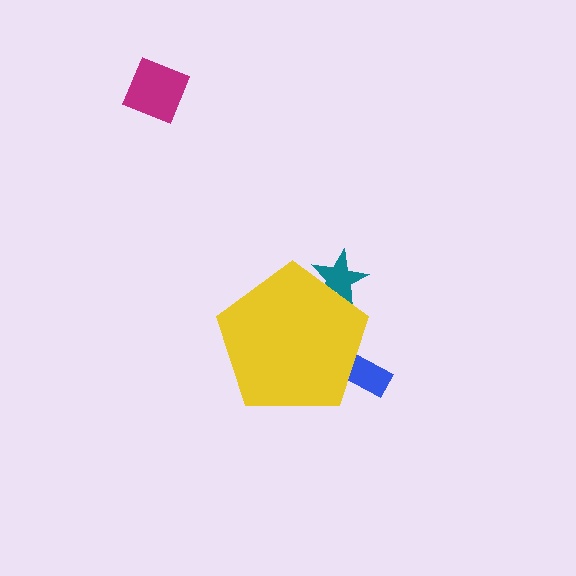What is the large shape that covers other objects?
A yellow pentagon.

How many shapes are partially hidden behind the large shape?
2 shapes are partially hidden.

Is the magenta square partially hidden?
No, the magenta square is fully visible.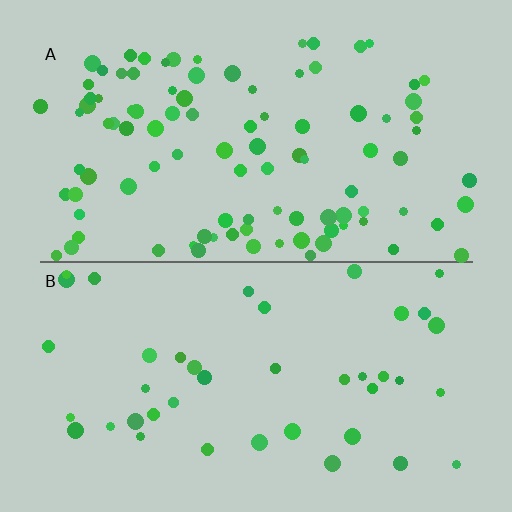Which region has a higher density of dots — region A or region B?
A (the top).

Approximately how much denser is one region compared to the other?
Approximately 2.4× — region A over region B.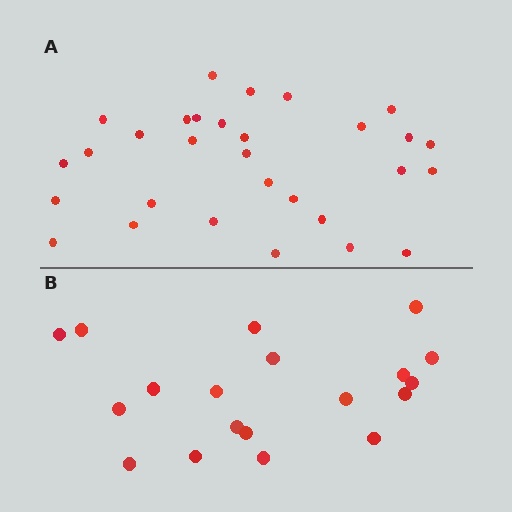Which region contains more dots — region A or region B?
Region A (the top region) has more dots.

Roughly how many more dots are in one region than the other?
Region A has roughly 12 or so more dots than region B.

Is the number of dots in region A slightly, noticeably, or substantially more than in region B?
Region A has substantially more. The ratio is roughly 1.6 to 1.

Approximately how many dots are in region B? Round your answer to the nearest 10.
About 20 dots. (The exact count is 19, which rounds to 20.)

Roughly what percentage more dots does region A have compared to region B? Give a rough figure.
About 60% more.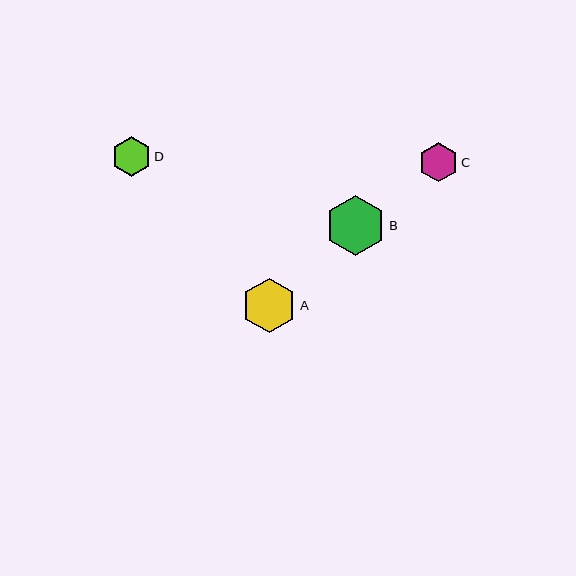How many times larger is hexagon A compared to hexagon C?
Hexagon A is approximately 1.4 times the size of hexagon C.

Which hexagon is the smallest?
Hexagon D is the smallest with a size of approximately 39 pixels.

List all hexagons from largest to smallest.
From largest to smallest: B, A, C, D.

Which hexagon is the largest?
Hexagon B is the largest with a size of approximately 61 pixels.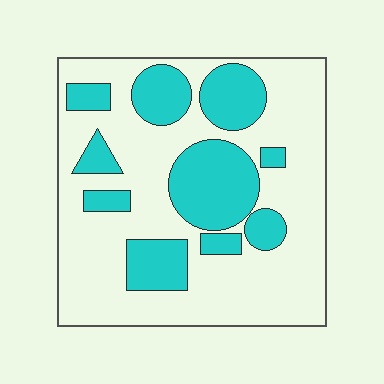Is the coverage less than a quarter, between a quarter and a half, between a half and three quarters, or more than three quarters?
Between a quarter and a half.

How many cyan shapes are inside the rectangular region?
10.